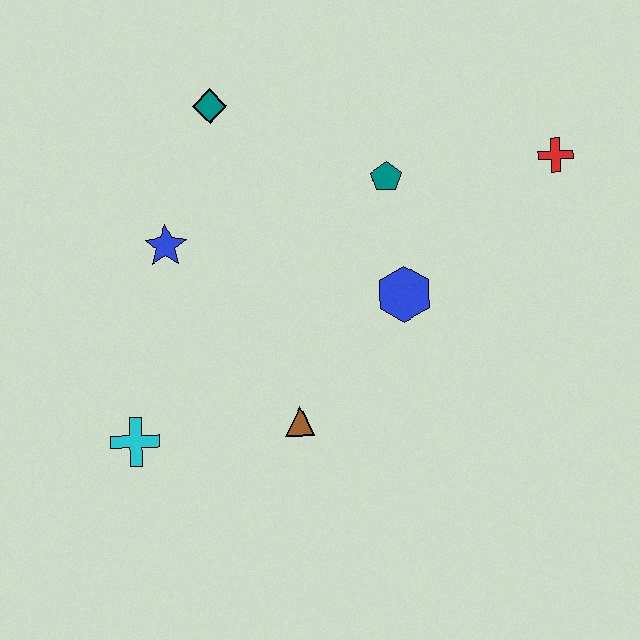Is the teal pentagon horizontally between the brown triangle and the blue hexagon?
Yes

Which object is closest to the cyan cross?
The brown triangle is closest to the cyan cross.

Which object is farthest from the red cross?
The cyan cross is farthest from the red cross.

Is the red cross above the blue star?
Yes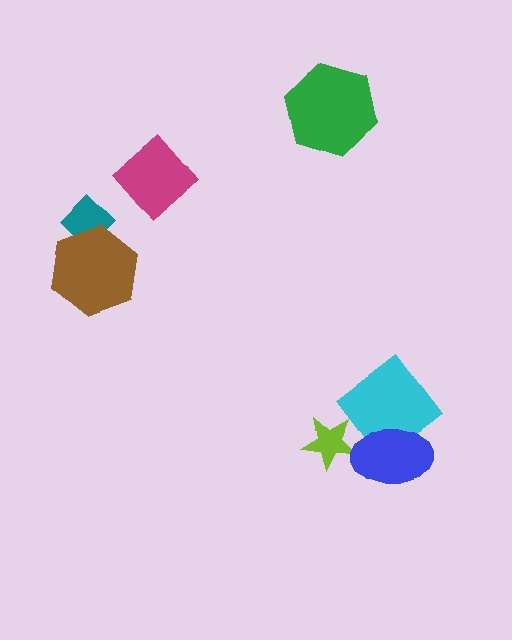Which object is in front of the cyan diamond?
The blue ellipse is in front of the cyan diamond.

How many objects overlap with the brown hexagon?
1 object overlaps with the brown hexagon.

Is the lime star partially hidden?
Yes, it is partially covered by another shape.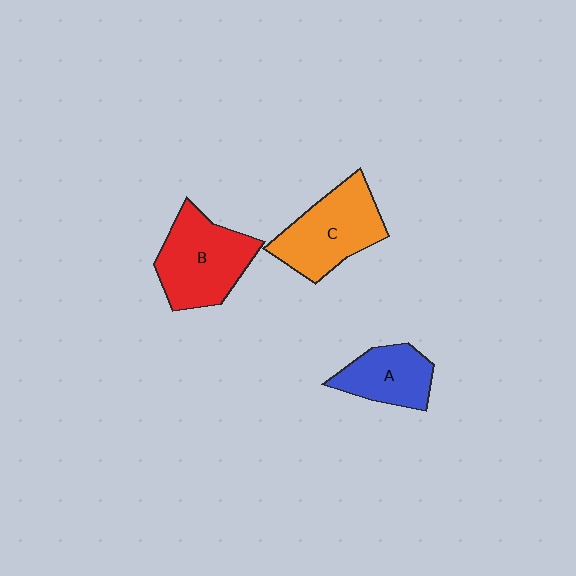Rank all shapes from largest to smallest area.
From largest to smallest: B (red), C (orange), A (blue).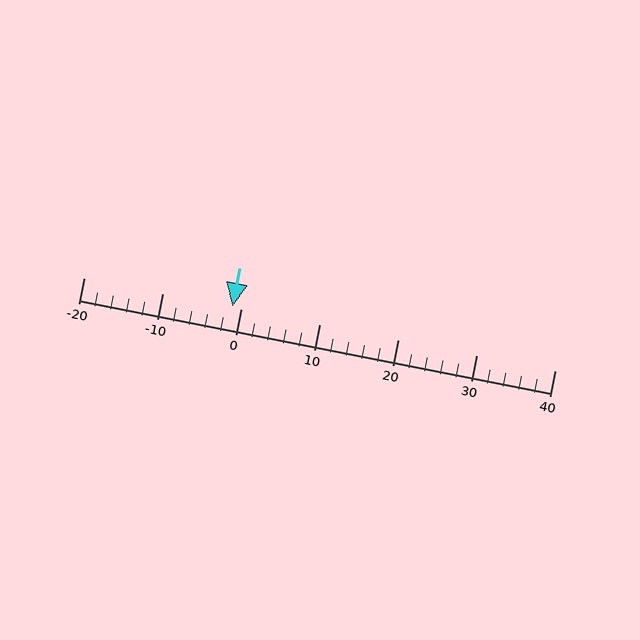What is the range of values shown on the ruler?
The ruler shows values from -20 to 40.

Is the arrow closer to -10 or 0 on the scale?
The arrow is closer to 0.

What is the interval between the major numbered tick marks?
The major tick marks are spaced 10 units apart.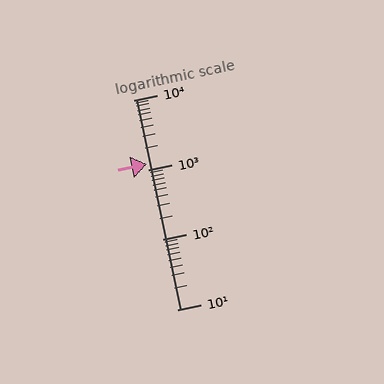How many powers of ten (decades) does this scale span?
The scale spans 3 decades, from 10 to 10000.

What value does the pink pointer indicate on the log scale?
The pointer indicates approximately 1200.